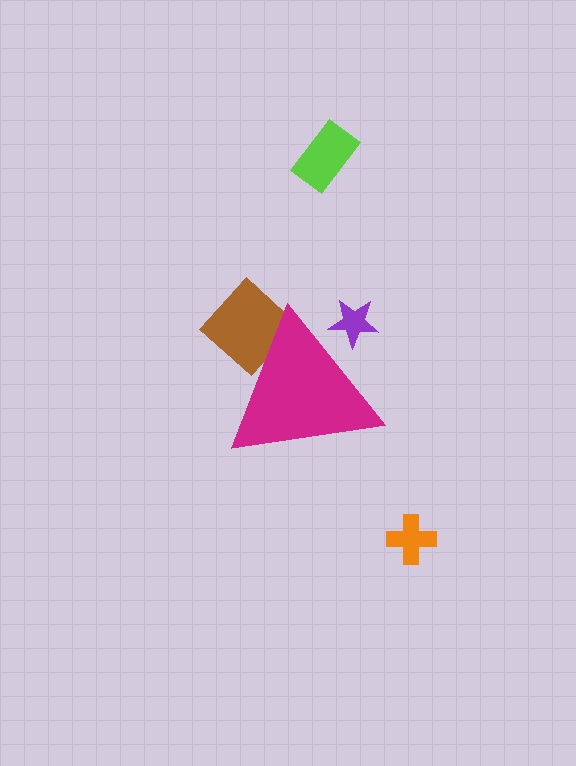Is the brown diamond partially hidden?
Yes, the brown diamond is partially hidden behind the magenta triangle.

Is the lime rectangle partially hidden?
No, the lime rectangle is fully visible.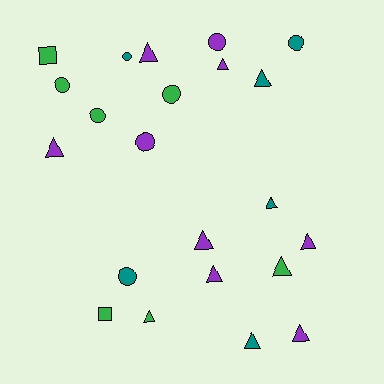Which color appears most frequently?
Purple, with 9 objects.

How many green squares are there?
There are 2 green squares.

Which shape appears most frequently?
Triangle, with 12 objects.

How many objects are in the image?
There are 22 objects.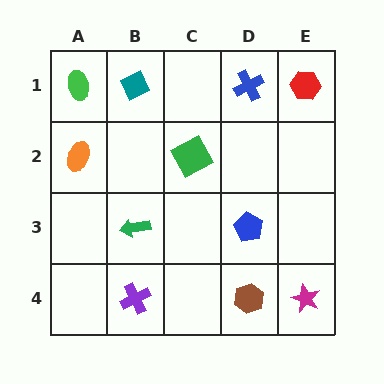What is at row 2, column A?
An orange ellipse.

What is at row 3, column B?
A green arrow.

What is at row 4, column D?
A brown hexagon.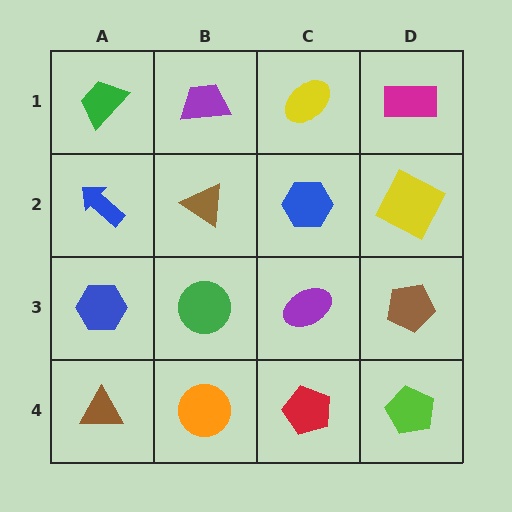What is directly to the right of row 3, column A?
A green circle.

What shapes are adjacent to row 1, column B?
A brown triangle (row 2, column B), a green trapezoid (row 1, column A), a yellow ellipse (row 1, column C).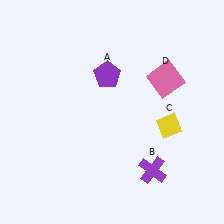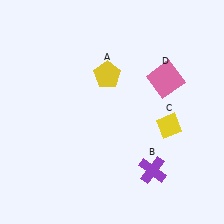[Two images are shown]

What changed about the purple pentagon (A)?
In Image 1, A is purple. In Image 2, it changed to yellow.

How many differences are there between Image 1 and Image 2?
There is 1 difference between the two images.